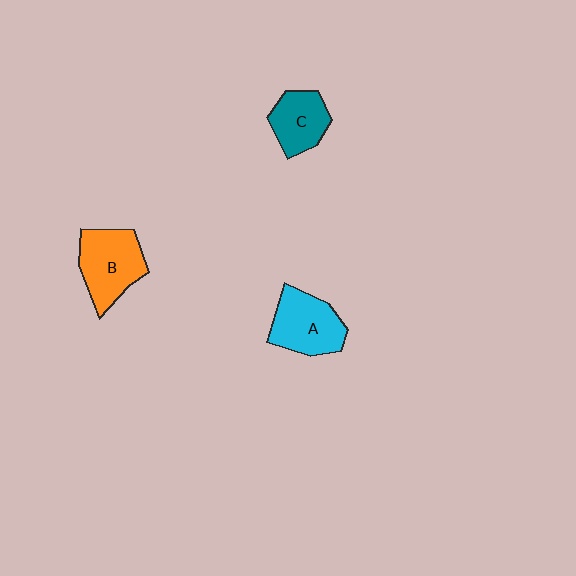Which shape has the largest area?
Shape B (orange).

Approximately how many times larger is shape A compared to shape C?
Approximately 1.3 times.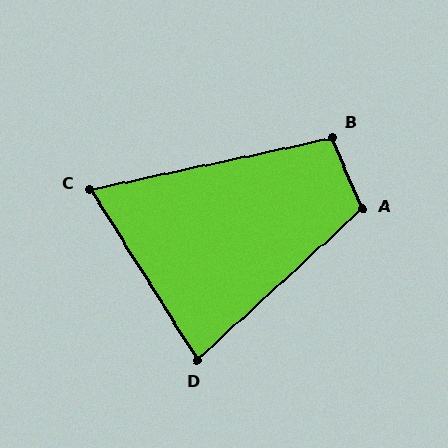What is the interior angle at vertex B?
Approximately 100 degrees (obtuse).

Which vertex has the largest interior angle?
A, at approximately 110 degrees.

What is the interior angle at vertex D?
Approximately 80 degrees (acute).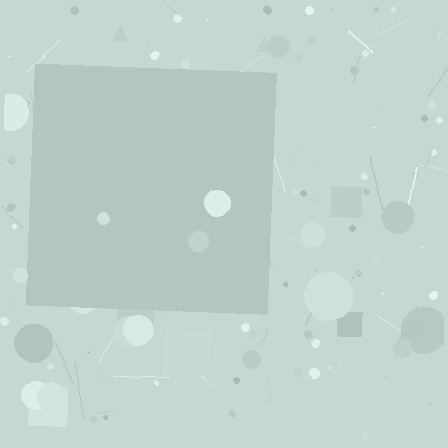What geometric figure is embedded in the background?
A square is embedded in the background.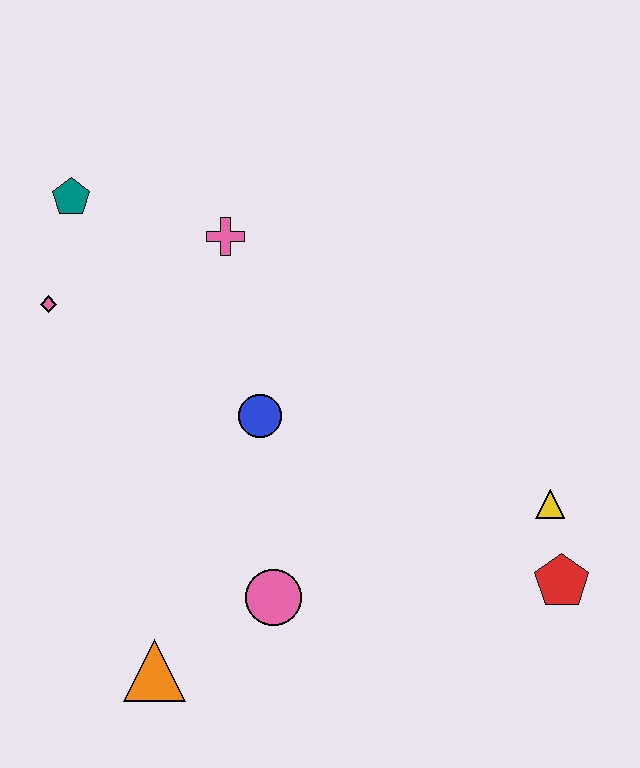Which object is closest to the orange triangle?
The pink circle is closest to the orange triangle.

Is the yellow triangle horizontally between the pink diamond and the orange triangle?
No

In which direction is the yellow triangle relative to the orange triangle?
The yellow triangle is to the right of the orange triangle.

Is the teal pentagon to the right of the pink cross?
No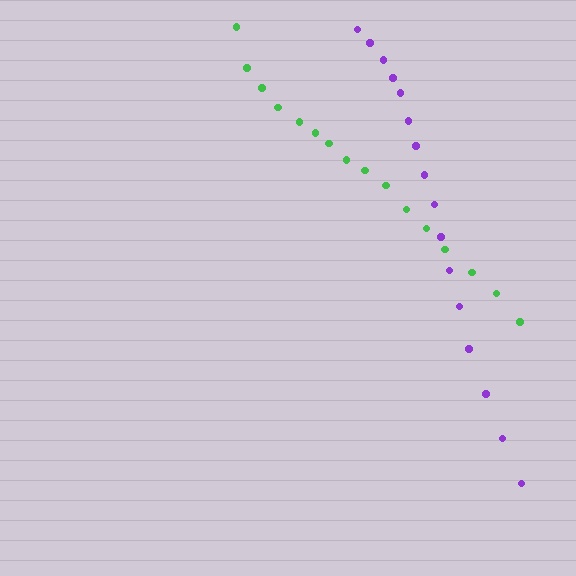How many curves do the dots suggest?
There are 2 distinct paths.